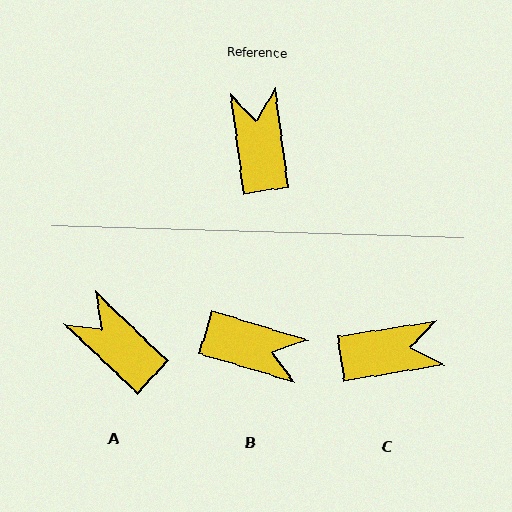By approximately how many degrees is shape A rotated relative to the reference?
Approximately 39 degrees counter-clockwise.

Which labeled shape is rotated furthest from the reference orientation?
B, about 115 degrees away.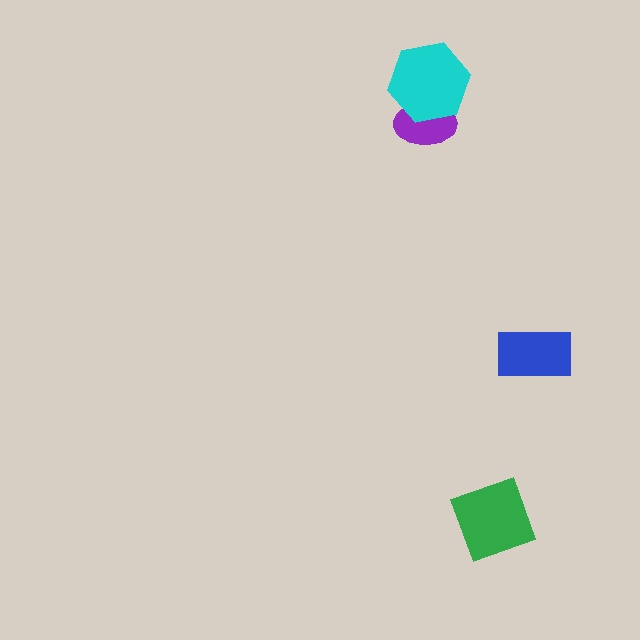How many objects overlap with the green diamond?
0 objects overlap with the green diamond.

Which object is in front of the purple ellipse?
The cyan hexagon is in front of the purple ellipse.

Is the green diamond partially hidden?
No, no other shape covers it.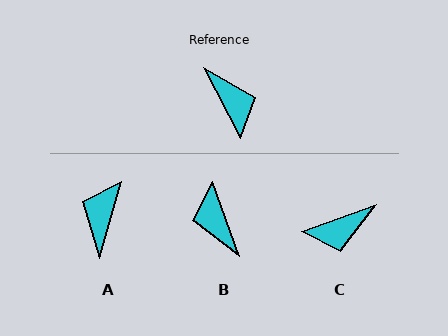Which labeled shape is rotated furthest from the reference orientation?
B, about 172 degrees away.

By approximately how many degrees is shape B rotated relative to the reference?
Approximately 172 degrees counter-clockwise.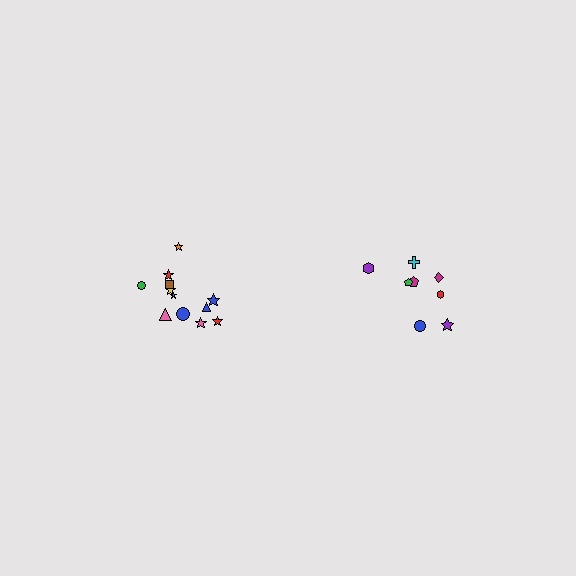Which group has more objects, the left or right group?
The left group.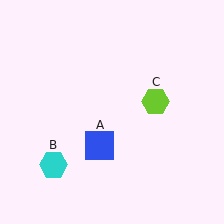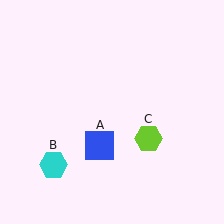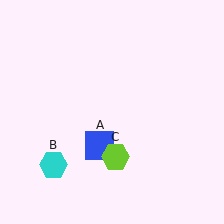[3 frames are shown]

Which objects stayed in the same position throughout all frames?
Blue square (object A) and cyan hexagon (object B) remained stationary.